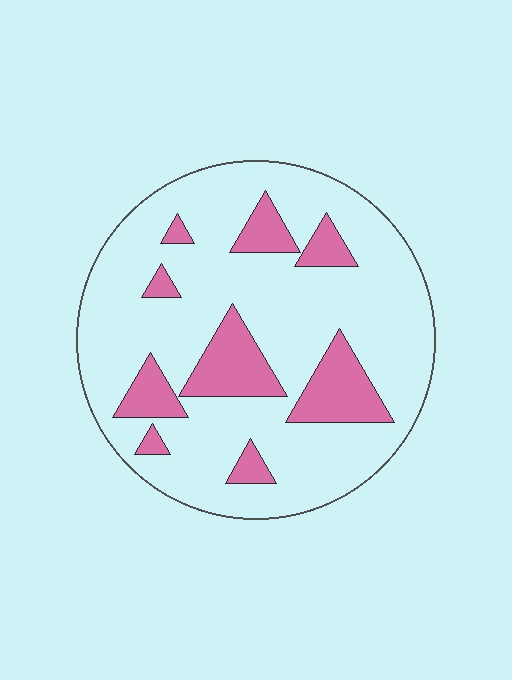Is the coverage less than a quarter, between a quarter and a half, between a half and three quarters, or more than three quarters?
Less than a quarter.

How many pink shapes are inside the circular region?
9.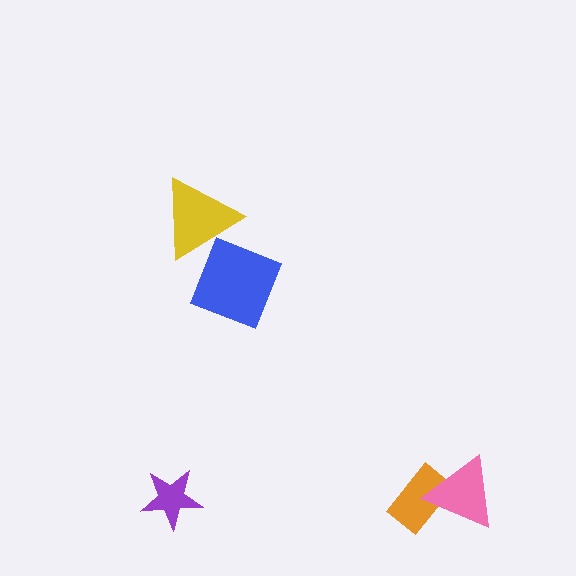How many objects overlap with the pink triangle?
1 object overlaps with the pink triangle.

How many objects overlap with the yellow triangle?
0 objects overlap with the yellow triangle.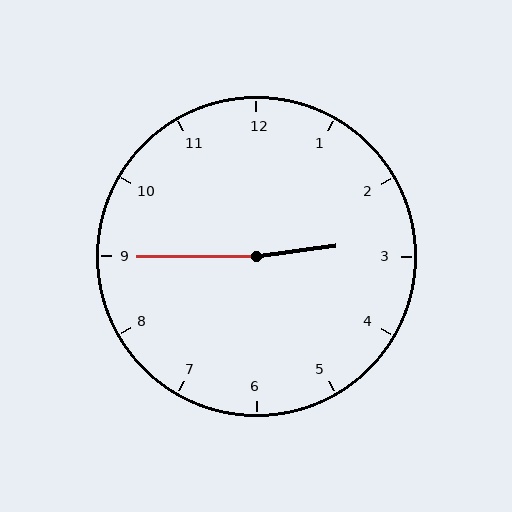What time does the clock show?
2:45.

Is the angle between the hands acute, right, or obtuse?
It is obtuse.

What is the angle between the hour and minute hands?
Approximately 172 degrees.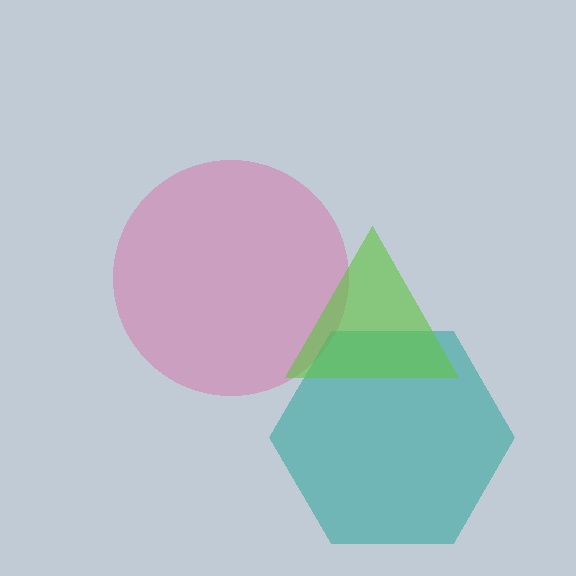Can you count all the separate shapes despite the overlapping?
Yes, there are 3 separate shapes.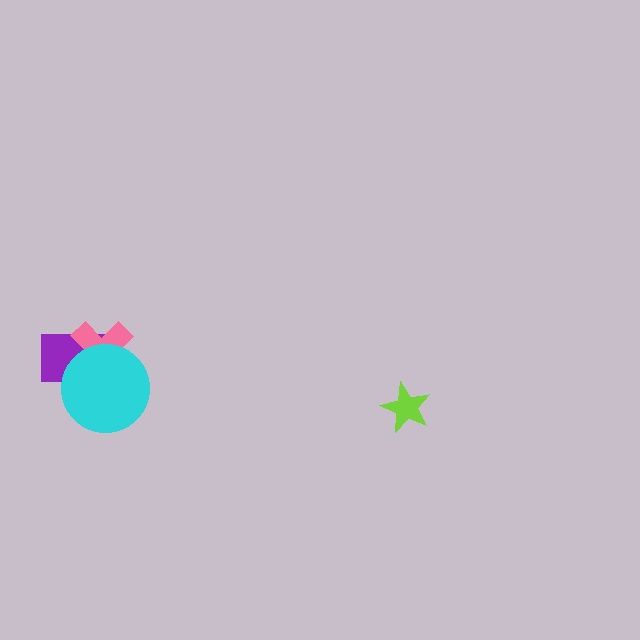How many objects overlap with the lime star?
0 objects overlap with the lime star.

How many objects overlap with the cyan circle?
2 objects overlap with the cyan circle.